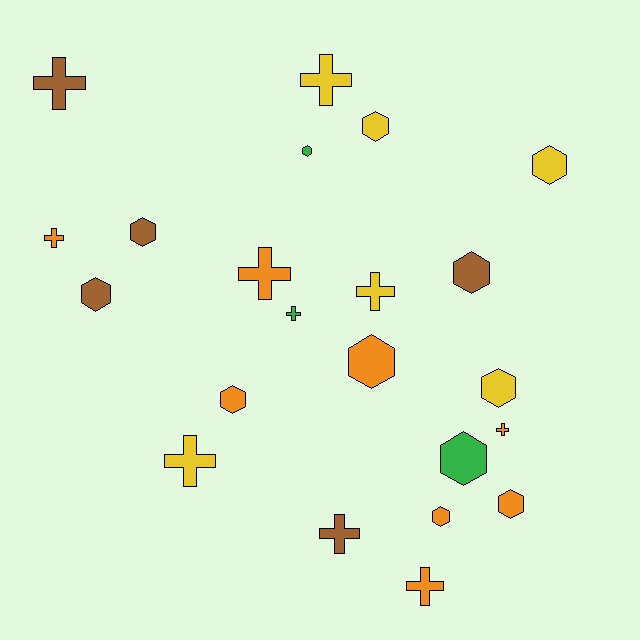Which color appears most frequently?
Orange, with 8 objects.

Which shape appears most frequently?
Hexagon, with 12 objects.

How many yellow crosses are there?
There are 3 yellow crosses.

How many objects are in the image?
There are 22 objects.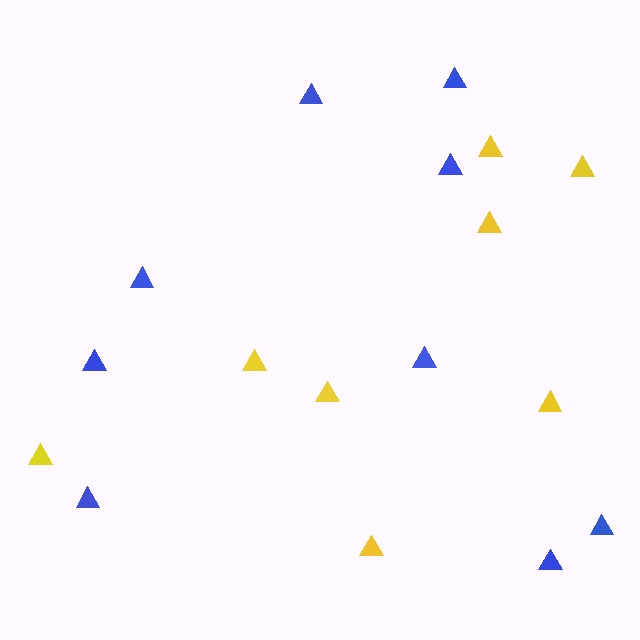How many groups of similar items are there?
There are 2 groups: one group of yellow triangles (8) and one group of blue triangles (9).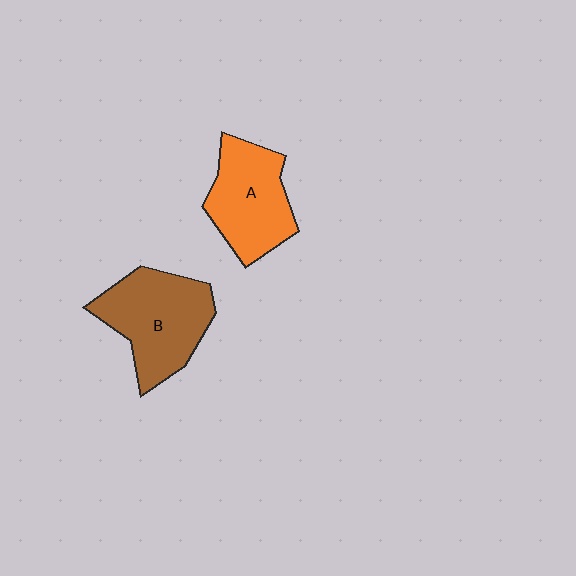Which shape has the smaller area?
Shape A (orange).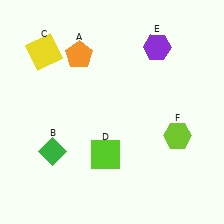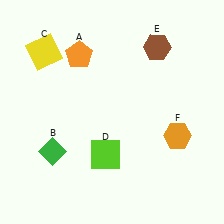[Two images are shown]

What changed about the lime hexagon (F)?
In Image 1, F is lime. In Image 2, it changed to orange.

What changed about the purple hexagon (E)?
In Image 1, E is purple. In Image 2, it changed to brown.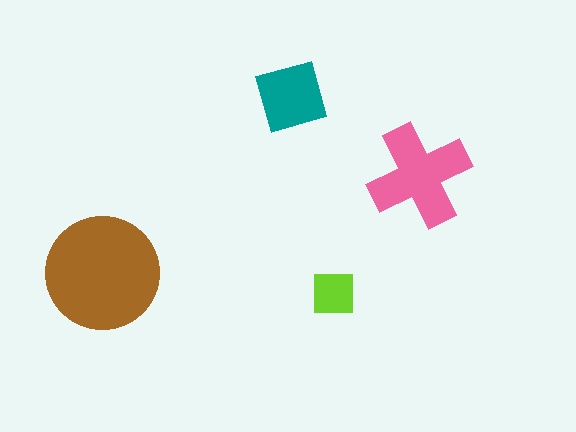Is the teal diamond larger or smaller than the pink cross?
Smaller.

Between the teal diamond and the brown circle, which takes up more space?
The brown circle.